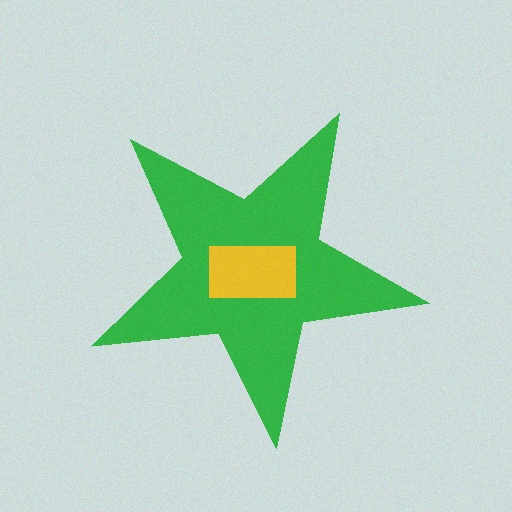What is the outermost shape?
The green star.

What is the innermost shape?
The yellow rectangle.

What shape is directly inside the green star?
The yellow rectangle.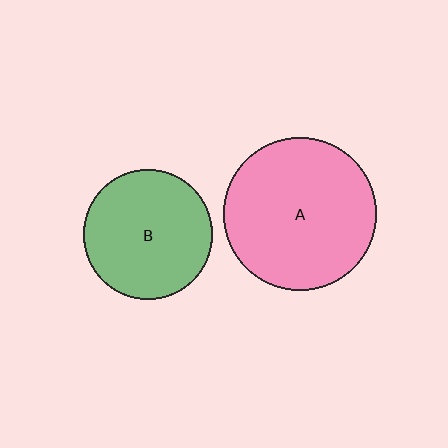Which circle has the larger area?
Circle A (pink).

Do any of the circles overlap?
No, none of the circles overlap.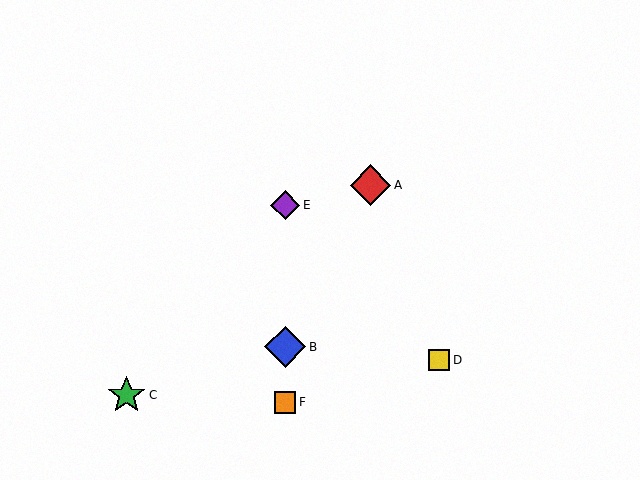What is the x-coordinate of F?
Object F is at x≈285.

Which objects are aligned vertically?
Objects B, E, F are aligned vertically.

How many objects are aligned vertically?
3 objects (B, E, F) are aligned vertically.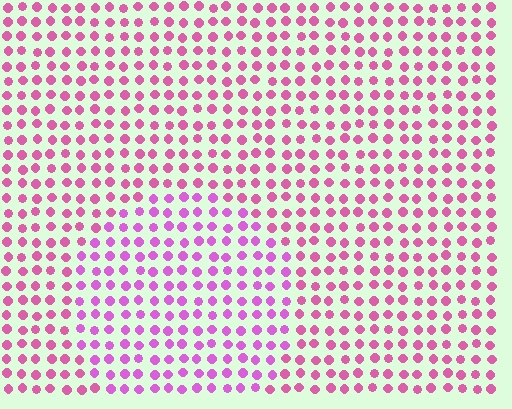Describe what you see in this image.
The image is filled with small pink elements in a uniform arrangement. A circle-shaped region is visible where the elements are tinted to a slightly different hue, forming a subtle color boundary.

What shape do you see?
I see a circle.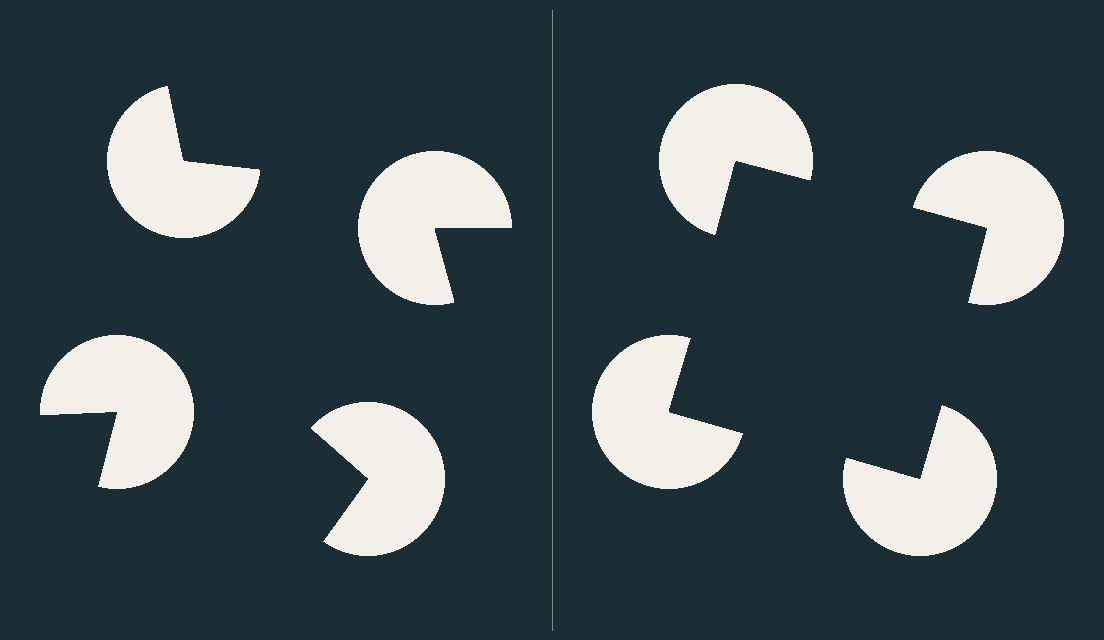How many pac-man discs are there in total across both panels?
8 — 4 on each side.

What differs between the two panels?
The pac-man discs are positioned identically on both sides; only the wedge orientations differ. On the right they align to a square; on the left they are misaligned.